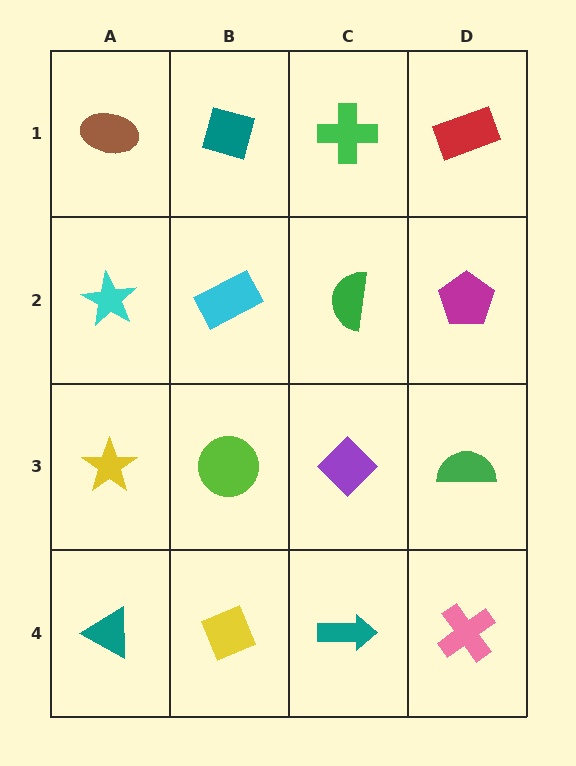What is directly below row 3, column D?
A pink cross.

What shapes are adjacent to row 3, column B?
A cyan rectangle (row 2, column B), a yellow diamond (row 4, column B), a yellow star (row 3, column A), a purple diamond (row 3, column C).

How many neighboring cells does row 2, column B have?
4.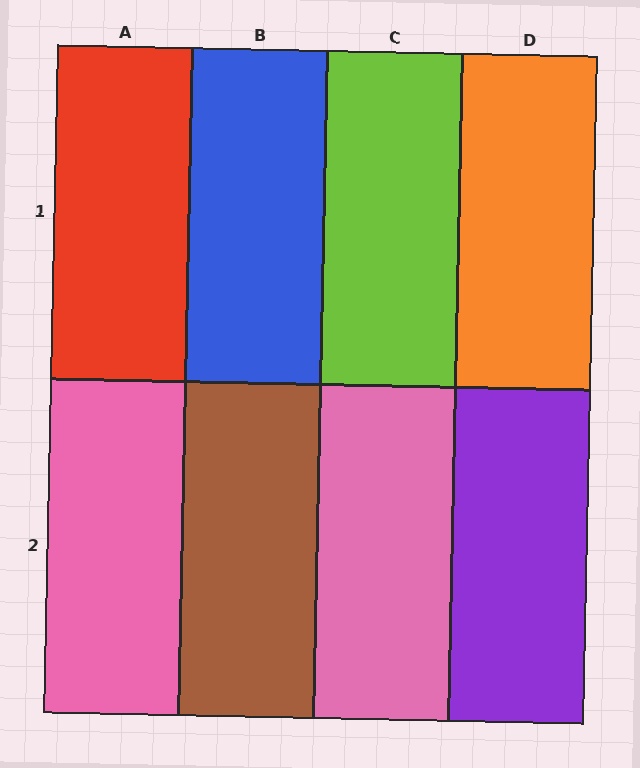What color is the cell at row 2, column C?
Pink.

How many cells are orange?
1 cell is orange.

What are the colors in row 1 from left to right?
Red, blue, lime, orange.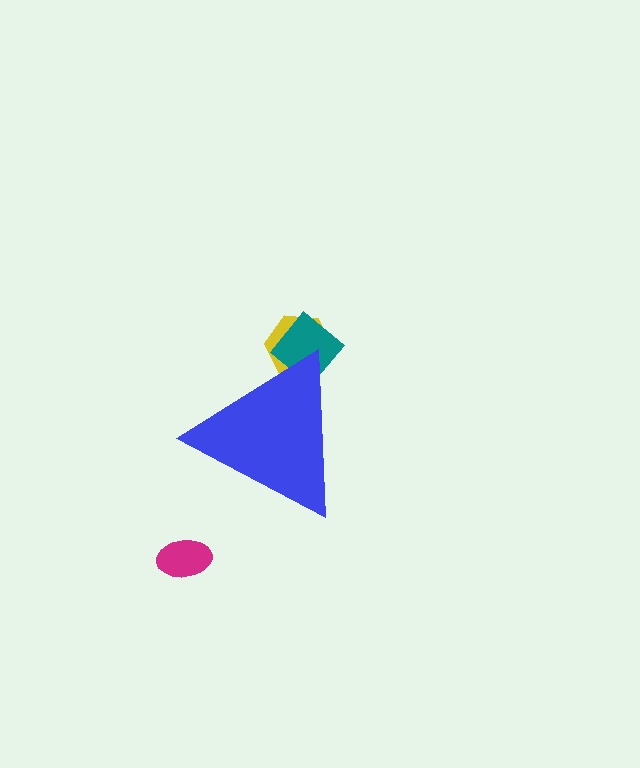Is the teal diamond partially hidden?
Yes, the teal diamond is partially hidden behind the blue triangle.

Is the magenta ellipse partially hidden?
No, the magenta ellipse is fully visible.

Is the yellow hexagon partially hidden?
Yes, the yellow hexagon is partially hidden behind the blue triangle.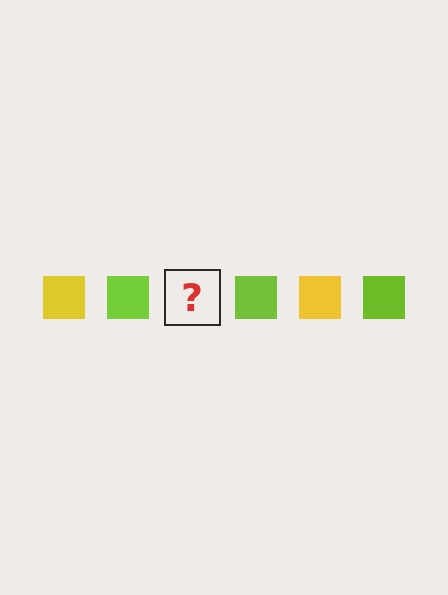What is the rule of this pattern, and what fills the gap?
The rule is that the pattern cycles through yellow, lime squares. The gap should be filled with a yellow square.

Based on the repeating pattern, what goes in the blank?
The blank should be a yellow square.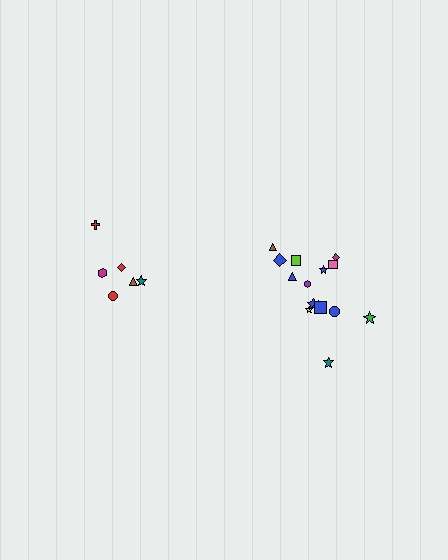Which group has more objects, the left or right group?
The right group.